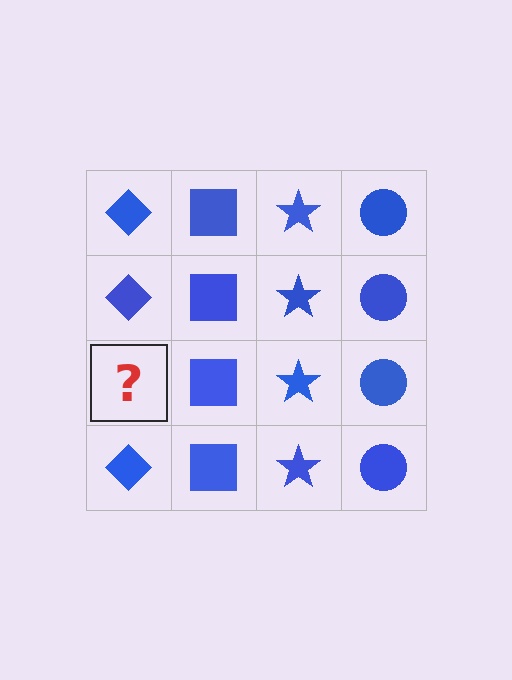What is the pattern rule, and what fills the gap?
The rule is that each column has a consistent shape. The gap should be filled with a blue diamond.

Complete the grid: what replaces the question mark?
The question mark should be replaced with a blue diamond.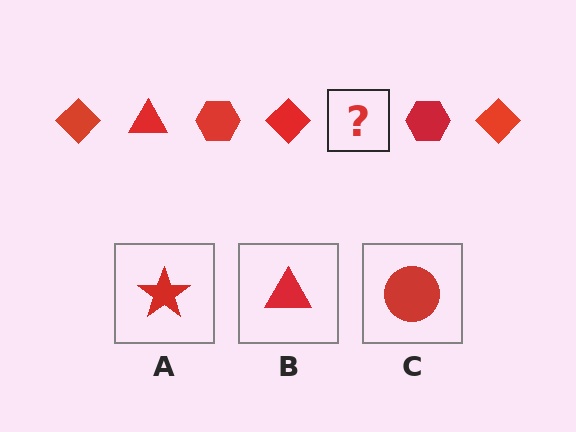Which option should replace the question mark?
Option B.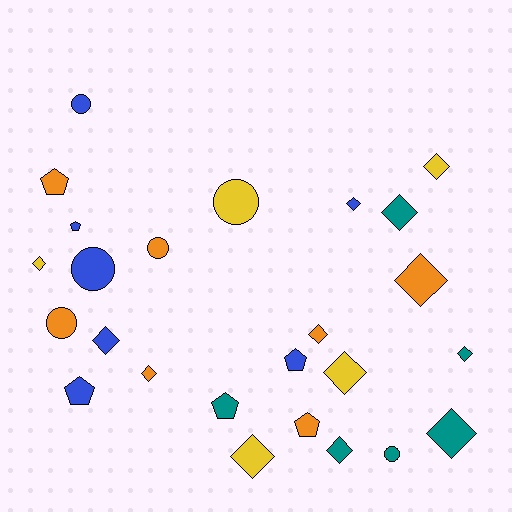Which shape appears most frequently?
Diamond, with 13 objects.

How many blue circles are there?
There are 2 blue circles.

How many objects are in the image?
There are 25 objects.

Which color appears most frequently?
Blue, with 7 objects.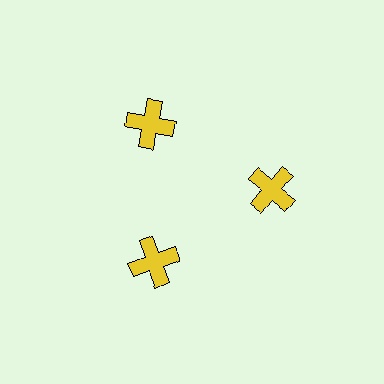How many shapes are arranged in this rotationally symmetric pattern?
There are 3 shapes, arranged in 3 groups of 1.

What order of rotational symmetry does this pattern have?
This pattern has 3-fold rotational symmetry.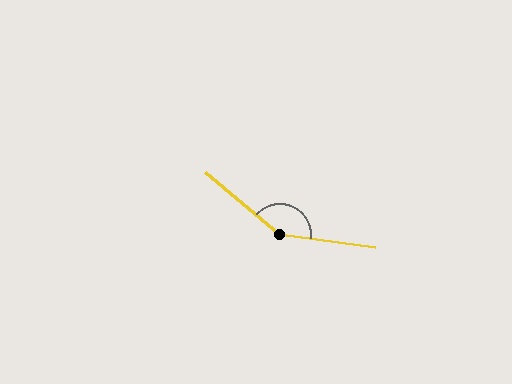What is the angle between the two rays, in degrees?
Approximately 148 degrees.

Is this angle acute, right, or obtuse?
It is obtuse.